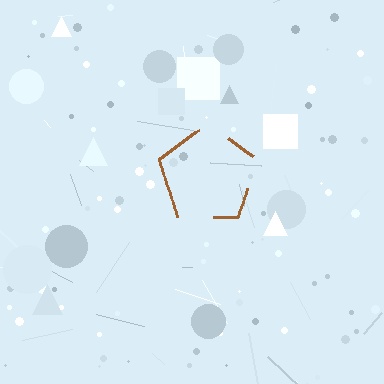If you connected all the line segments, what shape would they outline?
They would outline a pentagon.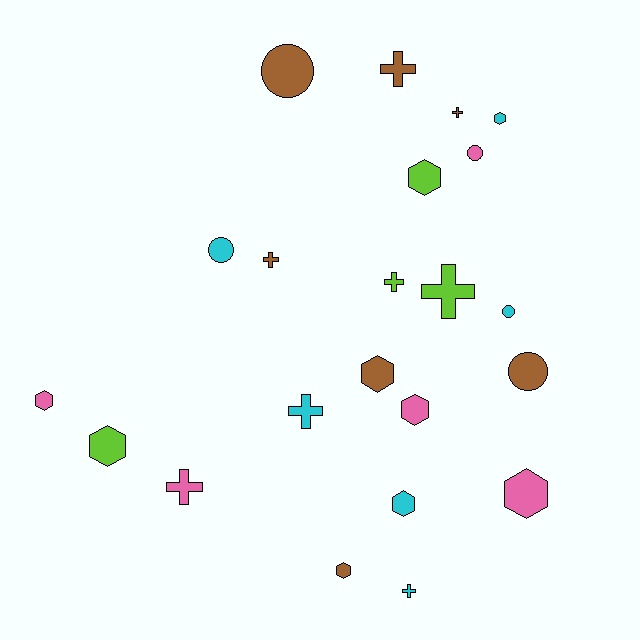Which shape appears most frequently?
Hexagon, with 9 objects.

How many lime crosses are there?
There are 2 lime crosses.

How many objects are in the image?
There are 22 objects.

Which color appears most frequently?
Brown, with 7 objects.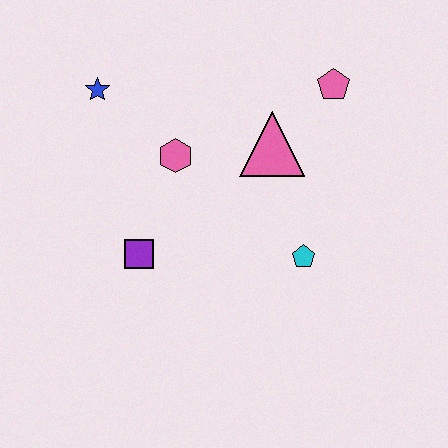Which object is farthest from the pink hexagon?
The pink pentagon is farthest from the pink hexagon.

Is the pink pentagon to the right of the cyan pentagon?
Yes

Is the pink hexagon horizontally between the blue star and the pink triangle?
Yes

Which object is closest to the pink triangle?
The pink pentagon is closest to the pink triangle.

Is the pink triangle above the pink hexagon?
Yes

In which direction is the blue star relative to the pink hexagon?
The blue star is to the left of the pink hexagon.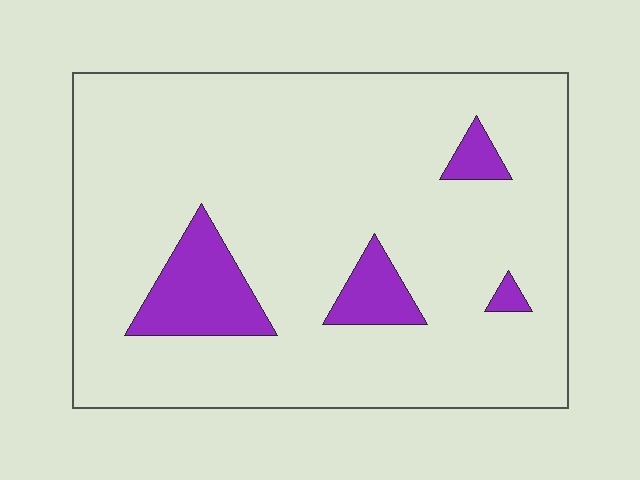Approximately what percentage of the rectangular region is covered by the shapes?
Approximately 10%.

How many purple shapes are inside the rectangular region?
4.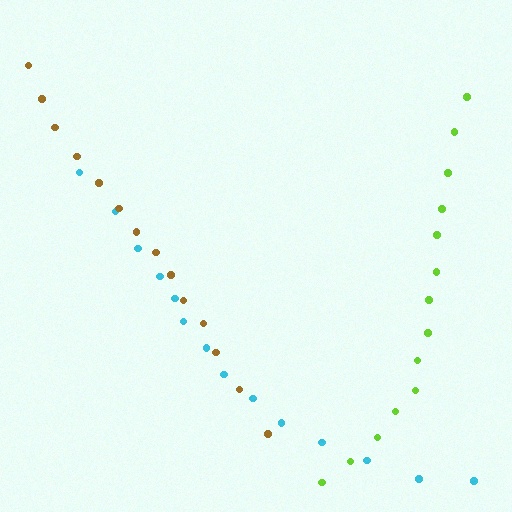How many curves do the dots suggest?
There are 3 distinct paths.